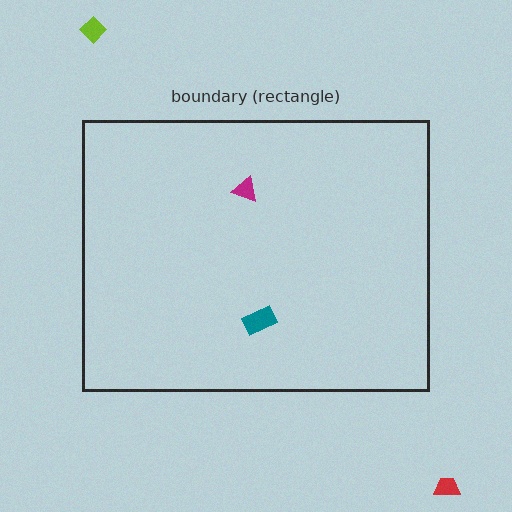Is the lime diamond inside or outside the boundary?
Outside.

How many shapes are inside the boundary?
2 inside, 2 outside.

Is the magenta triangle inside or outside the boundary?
Inside.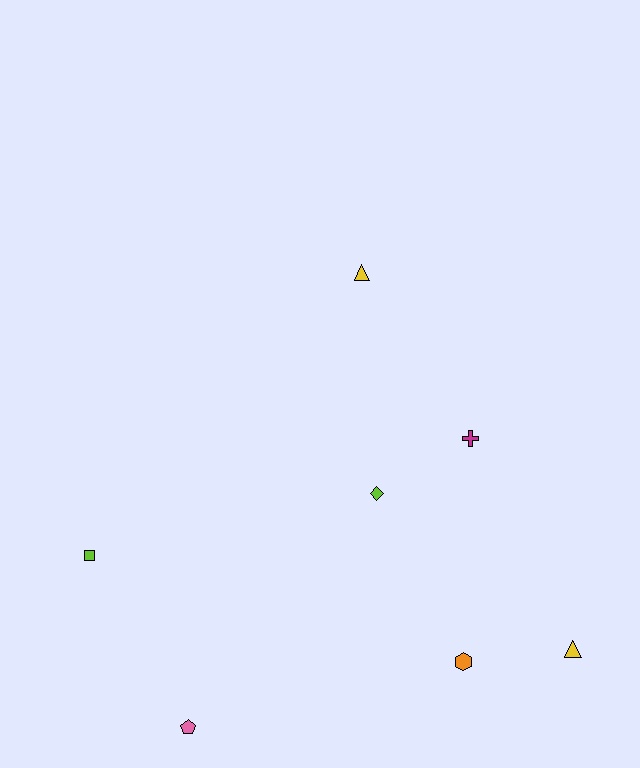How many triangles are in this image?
There are 2 triangles.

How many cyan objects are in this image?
There are no cyan objects.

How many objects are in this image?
There are 7 objects.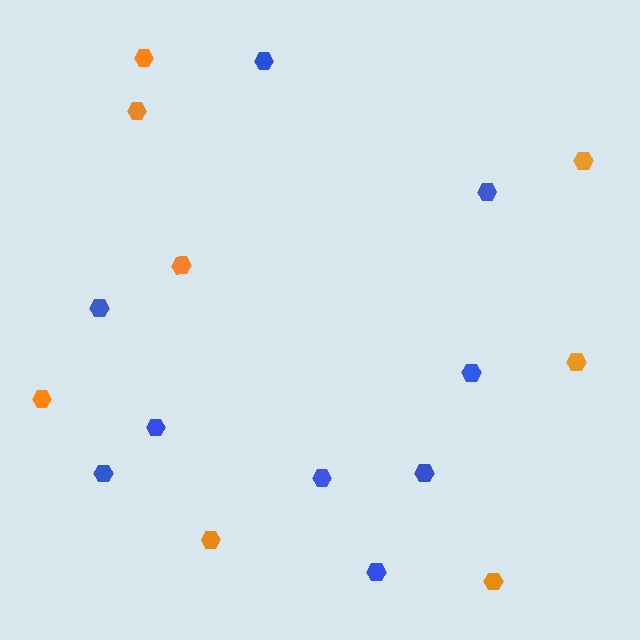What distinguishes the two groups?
There are 2 groups: one group of blue hexagons (9) and one group of orange hexagons (8).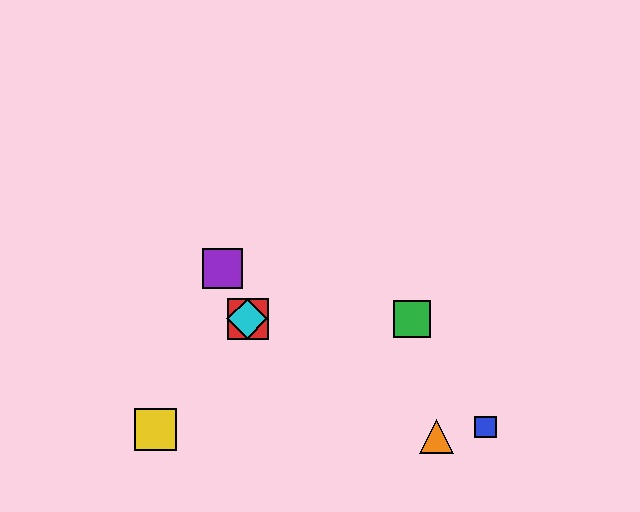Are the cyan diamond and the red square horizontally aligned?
Yes, both are at y≈319.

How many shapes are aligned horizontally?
3 shapes (the red square, the green square, the cyan diamond) are aligned horizontally.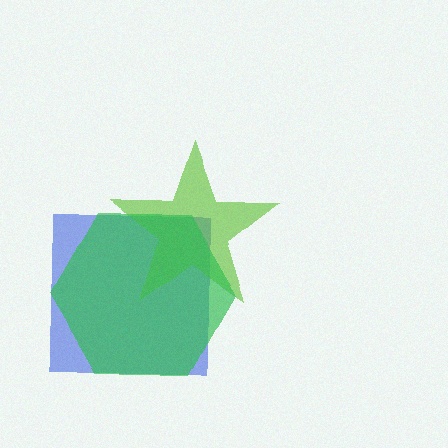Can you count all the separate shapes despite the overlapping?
Yes, there are 3 separate shapes.